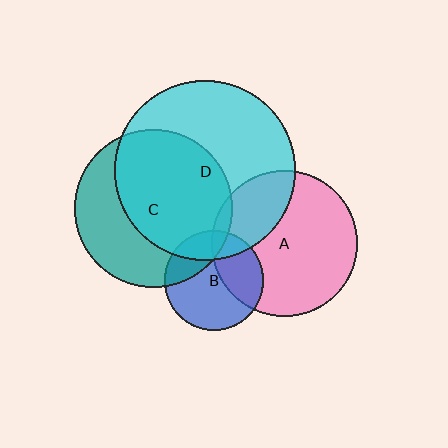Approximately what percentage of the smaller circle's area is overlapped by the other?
Approximately 30%.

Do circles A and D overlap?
Yes.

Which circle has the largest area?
Circle D (cyan).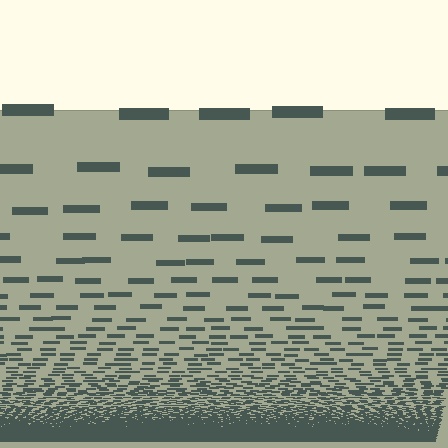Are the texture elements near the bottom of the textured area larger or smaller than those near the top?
Smaller. The gradient is inverted — elements near the bottom are smaller and denser.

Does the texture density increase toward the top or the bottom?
Density increases toward the bottom.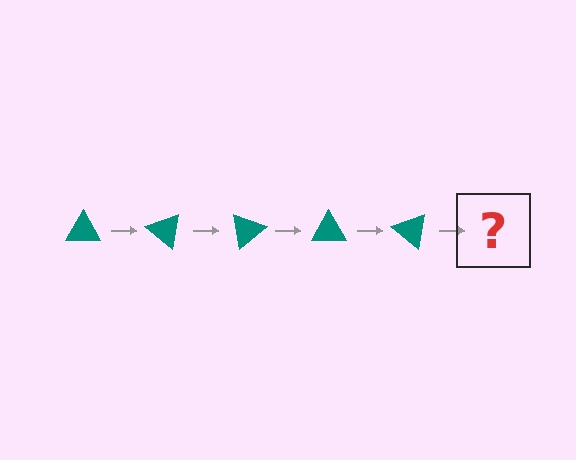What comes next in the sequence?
The next element should be a teal triangle rotated 200 degrees.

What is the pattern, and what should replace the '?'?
The pattern is that the triangle rotates 40 degrees each step. The '?' should be a teal triangle rotated 200 degrees.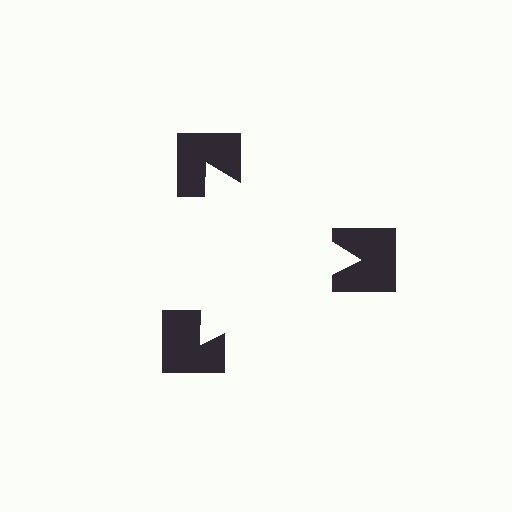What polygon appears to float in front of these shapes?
An illusory triangle — its edges are inferred from the aligned wedge cuts in the notched squares, not physically drawn.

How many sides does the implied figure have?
3 sides.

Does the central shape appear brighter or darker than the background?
It typically appears slightly brighter than the background, even though no actual brightness change is drawn.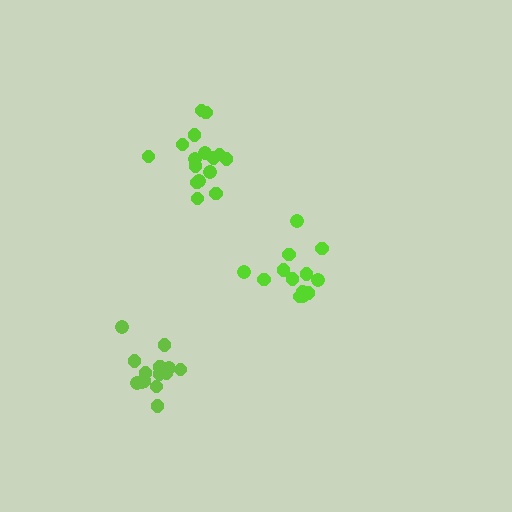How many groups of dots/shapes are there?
There are 3 groups.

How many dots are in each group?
Group 1: 16 dots, Group 2: 14 dots, Group 3: 17 dots (47 total).